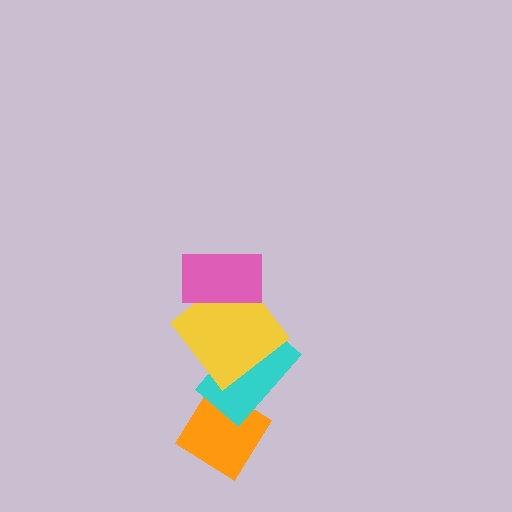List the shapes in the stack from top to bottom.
From top to bottom: the pink rectangle, the yellow diamond, the cyan rectangle, the orange diamond.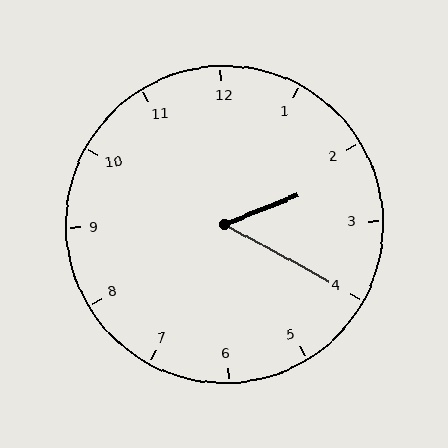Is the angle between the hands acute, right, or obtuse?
It is acute.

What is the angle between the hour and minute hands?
Approximately 50 degrees.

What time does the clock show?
2:20.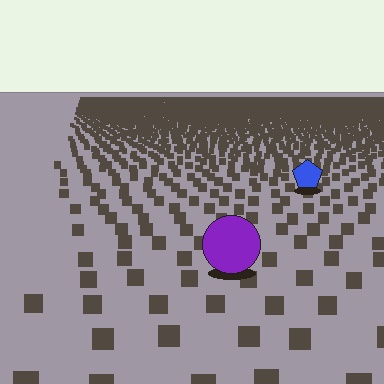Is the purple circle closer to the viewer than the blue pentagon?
Yes. The purple circle is closer — you can tell from the texture gradient: the ground texture is coarser near it.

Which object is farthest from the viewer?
The blue pentagon is farthest from the viewer. It appears smaller and the ground texture around it is denser.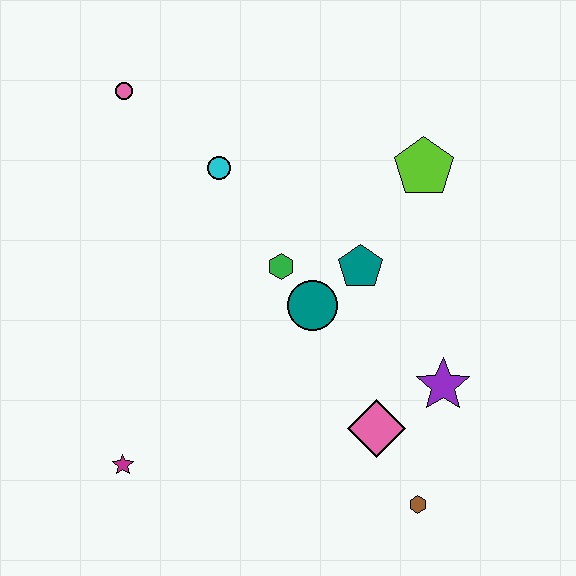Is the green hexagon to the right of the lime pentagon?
No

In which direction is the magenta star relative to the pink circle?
The magenta star is below the pink circle.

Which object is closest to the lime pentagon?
The teal pentagon is closest to the lime pentagon.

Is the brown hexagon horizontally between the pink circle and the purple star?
Yes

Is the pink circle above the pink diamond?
Yes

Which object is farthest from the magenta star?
The lime pentagon is farthest from the magenta star.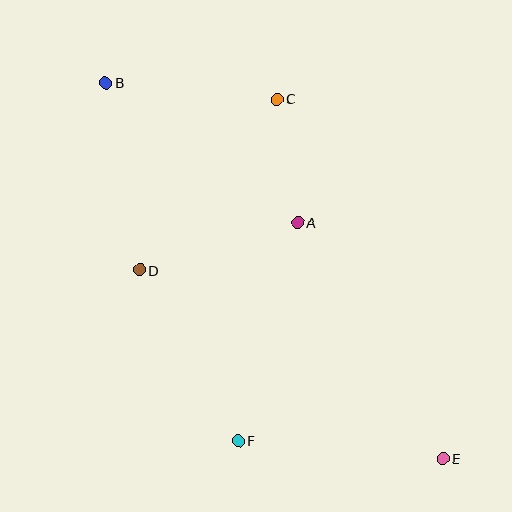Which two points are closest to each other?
Points A and C are closest to each other.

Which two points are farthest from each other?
Points B and E are farthest from each other.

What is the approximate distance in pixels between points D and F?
The distance between D and F is approximately 197 pixels.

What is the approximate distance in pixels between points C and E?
The distance between C and E is approximately 396 pixels.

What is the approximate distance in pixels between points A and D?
The distance between A and D is approximately 165 pixels.